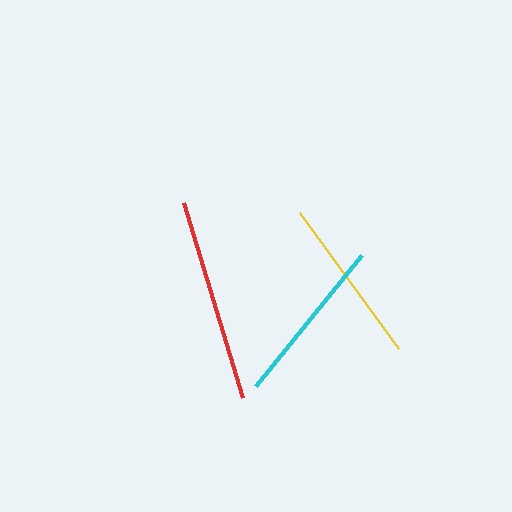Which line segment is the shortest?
The yellow line is the shortest at approximately 168 pixels.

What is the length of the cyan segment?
The cyan segment is approximately 169 pixels long.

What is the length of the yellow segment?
The yellow segment is approximately 168 pixels long.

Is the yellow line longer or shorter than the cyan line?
The cyan line is longer than the yellow line.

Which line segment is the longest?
The red line is the longest at approximately 204 pixels.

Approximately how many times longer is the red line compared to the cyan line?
The red line is approximately 1.2 times the length of the cyan line.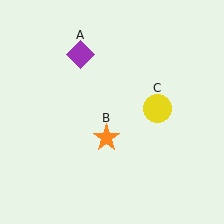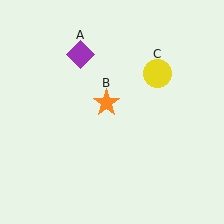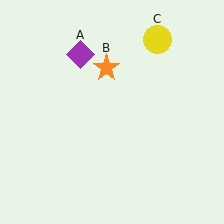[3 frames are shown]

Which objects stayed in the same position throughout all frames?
Purple diamond (object A) remained stationary.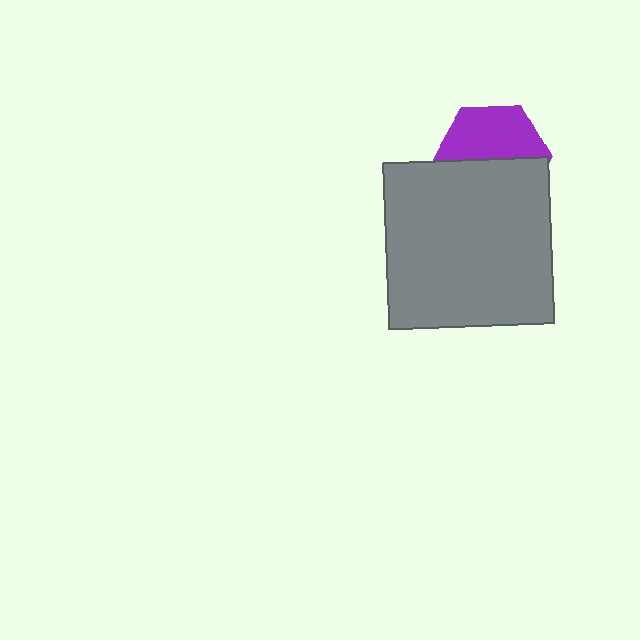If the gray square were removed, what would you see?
You would see the complete purple hexagon.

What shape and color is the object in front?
The object in front is a gray square.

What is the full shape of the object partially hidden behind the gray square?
The partially hidden object is a purple hexagon.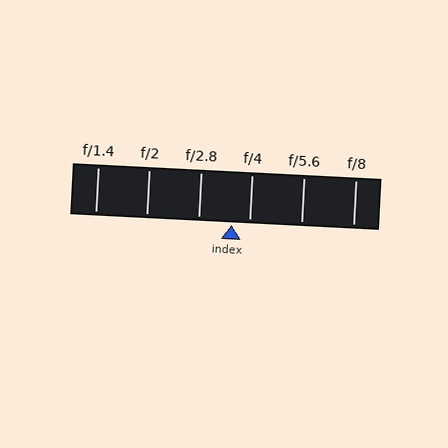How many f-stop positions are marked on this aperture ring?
There are 6 f-stop positions marked.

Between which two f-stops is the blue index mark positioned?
The index mark is between f/2.8 and f/4.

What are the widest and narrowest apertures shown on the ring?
The widest aperture shown is f/1.4 and the narrowest is f/8.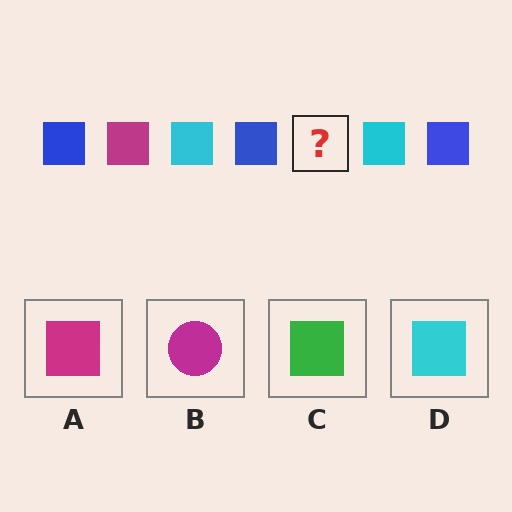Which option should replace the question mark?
Option A.